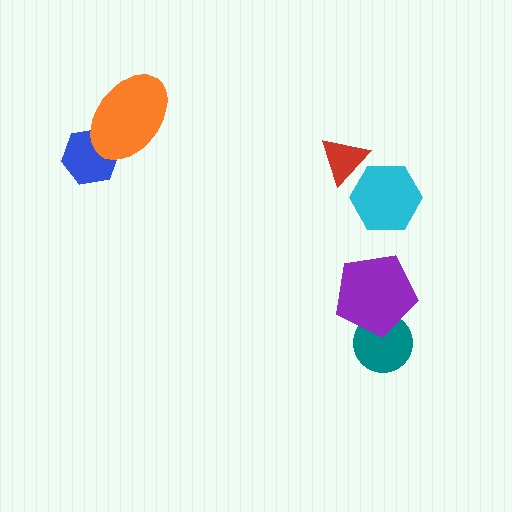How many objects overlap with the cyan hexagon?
1 object overlaps with the cyan hexagon.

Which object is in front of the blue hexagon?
The orange ellipse is in front of the blue hexagon.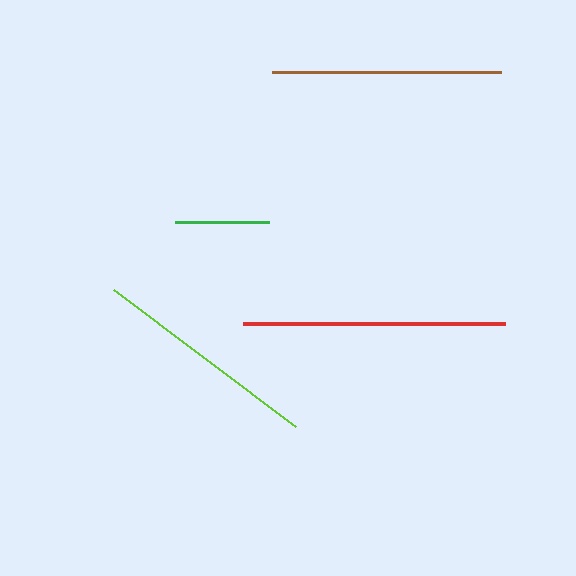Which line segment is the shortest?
The green line is the shortest at approximately 94 pixels.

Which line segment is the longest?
The red line is the longest at approximately 263 pixels.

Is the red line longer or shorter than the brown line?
The red line is longer than the brown line.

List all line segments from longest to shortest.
From longest to shortest: red, brown, lime, green.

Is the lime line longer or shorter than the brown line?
The brown line is longer than the lime line.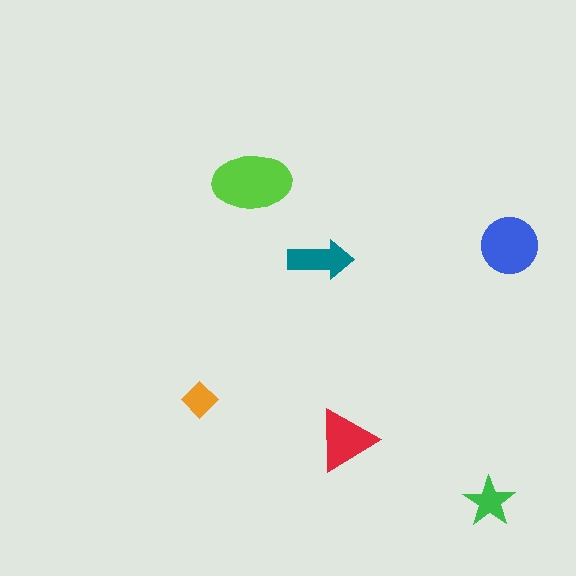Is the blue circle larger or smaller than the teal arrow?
Larger.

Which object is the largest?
The lime ellipse.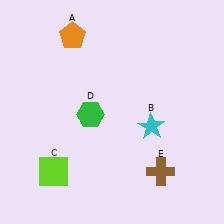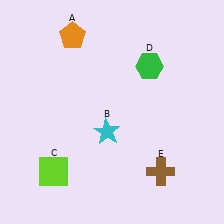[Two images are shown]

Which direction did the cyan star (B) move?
The cyan star (B) moved left.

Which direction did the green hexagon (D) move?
The green hexagon (D) moved right.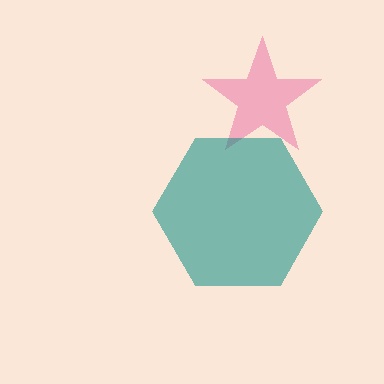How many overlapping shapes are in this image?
There are 2 overlapping shapes in the image.